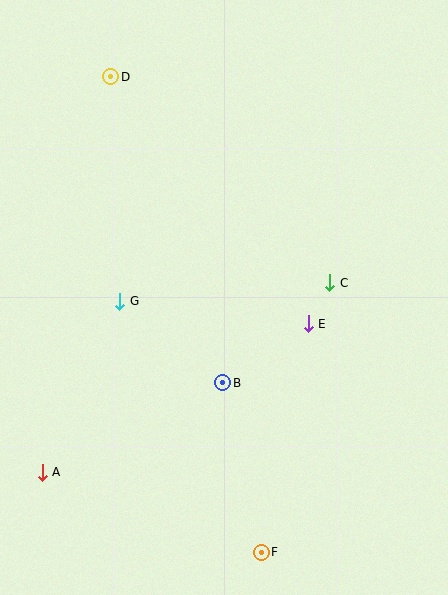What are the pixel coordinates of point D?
Point D is at (111, 77).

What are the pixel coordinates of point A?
Point A is at (42, 472).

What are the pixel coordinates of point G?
Point G is at (120, 301).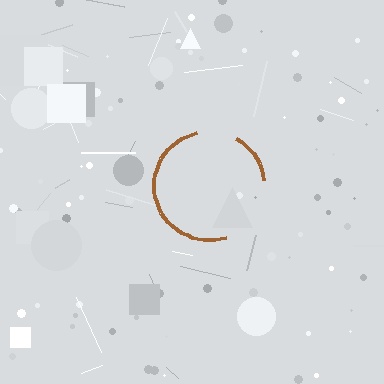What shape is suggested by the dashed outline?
The dashed outline suggests a circle.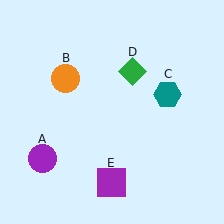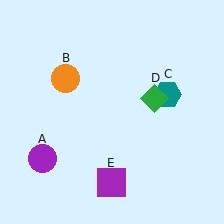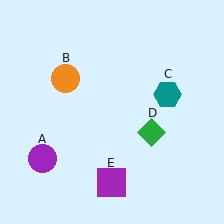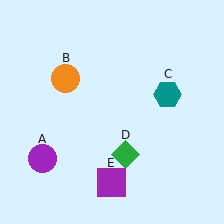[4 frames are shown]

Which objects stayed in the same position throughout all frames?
Purple circle (object A) and orange circle (object B) and teal hexagon (object C) and purple square (object E) remained stationary.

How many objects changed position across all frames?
1 object changed position: green diamond (object D).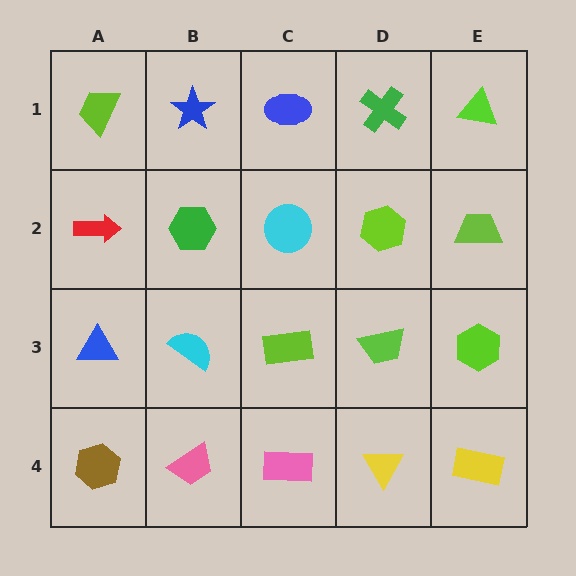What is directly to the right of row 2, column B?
A cyan circle.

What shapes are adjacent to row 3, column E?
A lime trapezoid (row 2, column E), a yellow rectangle (row 4, column E), a lime trapezoid (row 3, column D).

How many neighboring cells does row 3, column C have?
4.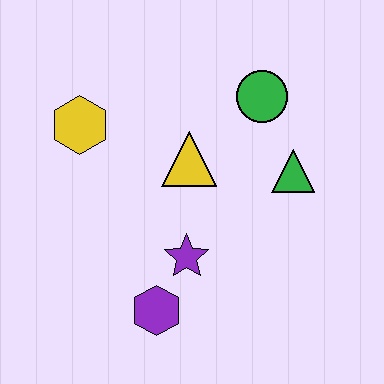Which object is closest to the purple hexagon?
The purple star is closest to the purple hexagon.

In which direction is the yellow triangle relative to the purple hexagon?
The yellow triangle is above the purple hexagon.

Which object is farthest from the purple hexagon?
The green circle is farthest from the purple hexagon.